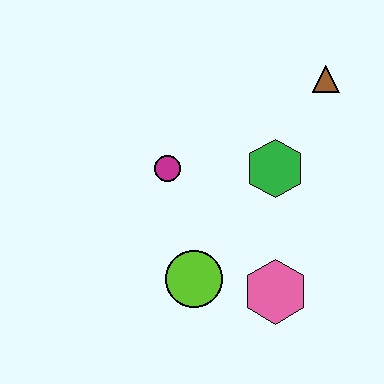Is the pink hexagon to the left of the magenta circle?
No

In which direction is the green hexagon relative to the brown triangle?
The green hexagon is below the brown triangle.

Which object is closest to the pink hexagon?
The lime circle is closest to the pink hexagon.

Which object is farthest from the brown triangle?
The lime circle is farthest from the brown triangle.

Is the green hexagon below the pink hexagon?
No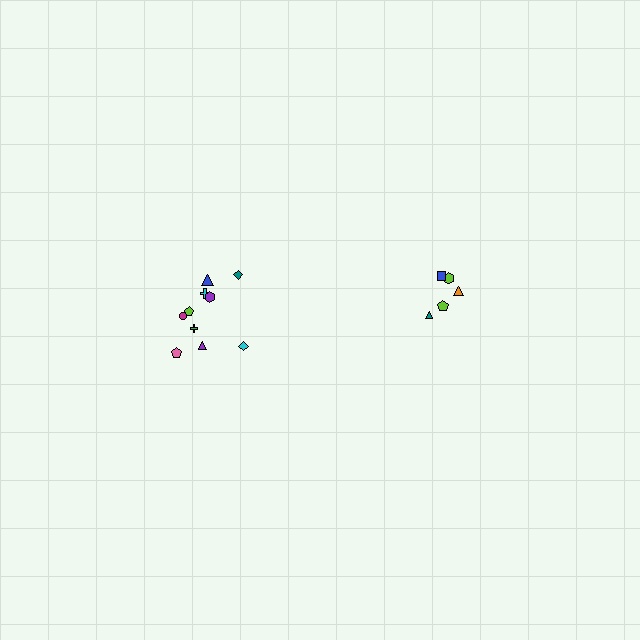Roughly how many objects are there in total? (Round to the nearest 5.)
Roughly 15 objects in total.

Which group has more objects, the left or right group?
The left group.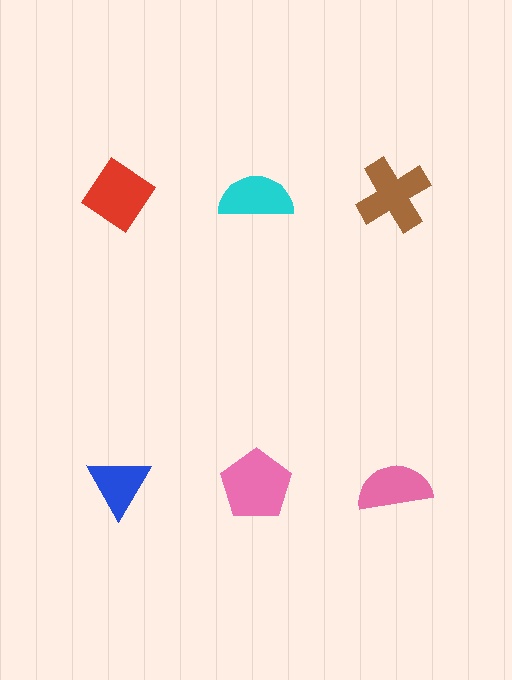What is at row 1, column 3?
A brown cross.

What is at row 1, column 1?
A red diamond.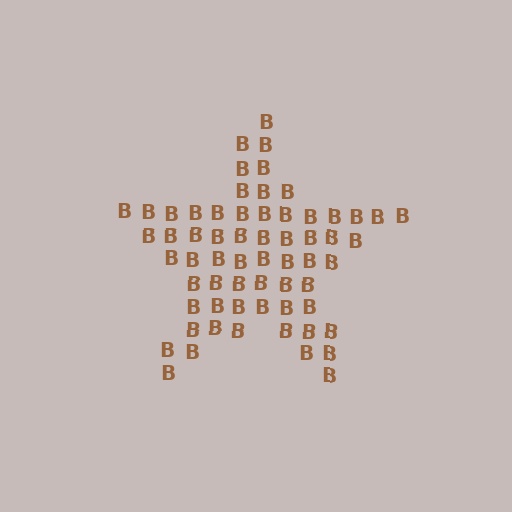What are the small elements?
The small elements are letter B's.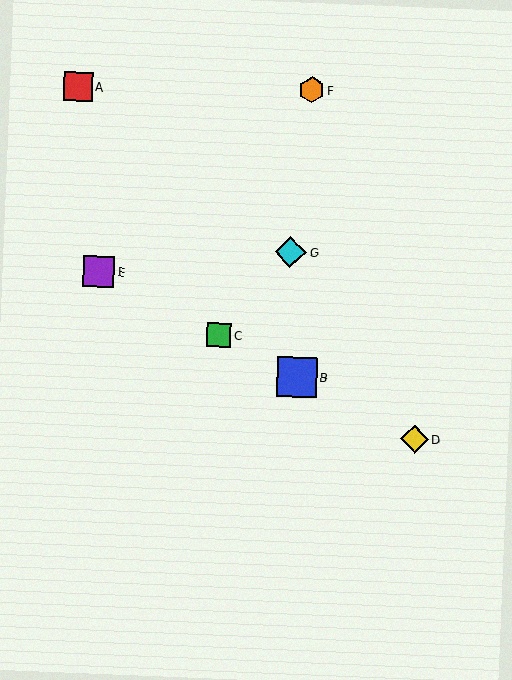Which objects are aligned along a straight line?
Objects B, C, D, E are aligned along a straight line.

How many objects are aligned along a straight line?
4 objects (B, C, D, E) are aligned along a straight line.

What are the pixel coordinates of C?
Object C is at (219, 335).